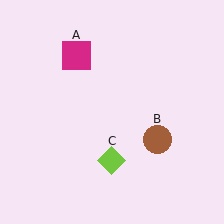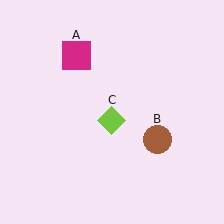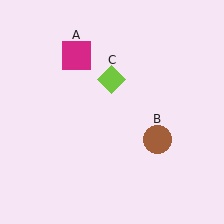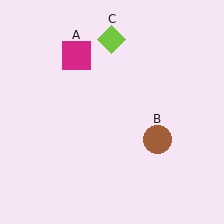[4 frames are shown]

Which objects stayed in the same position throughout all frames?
Magenta square (object A) and brown circle (object B) remained stationary.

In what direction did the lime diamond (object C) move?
The lime diamond (object C) moved up.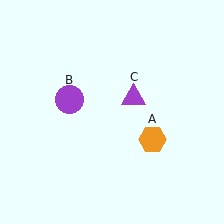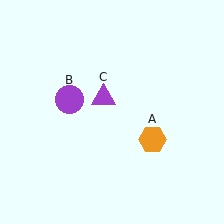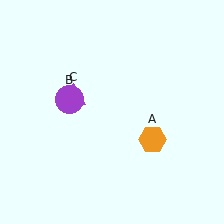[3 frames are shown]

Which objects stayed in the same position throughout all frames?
Orange hexagon (object A) and purple circle (object B) remained stationary.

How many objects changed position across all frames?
1 object changed position: purple triangle (object C).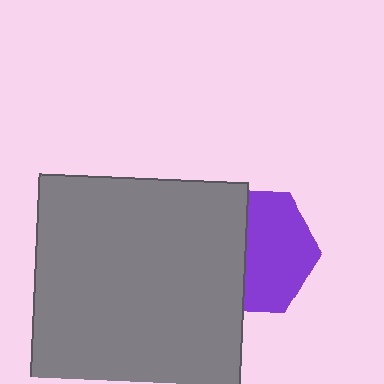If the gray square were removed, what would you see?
You would see the complete purple hexagon.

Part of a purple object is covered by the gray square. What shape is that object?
It is a hexagon.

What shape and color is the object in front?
The object in front is a gray square.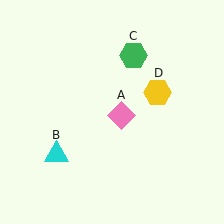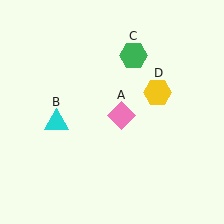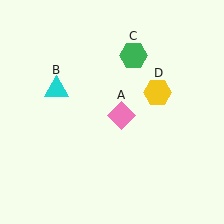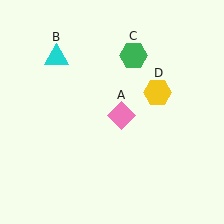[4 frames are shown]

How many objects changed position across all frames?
1 object changed position: cyan triangle (object B).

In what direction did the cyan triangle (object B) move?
The cyan triangle (object B) moved up.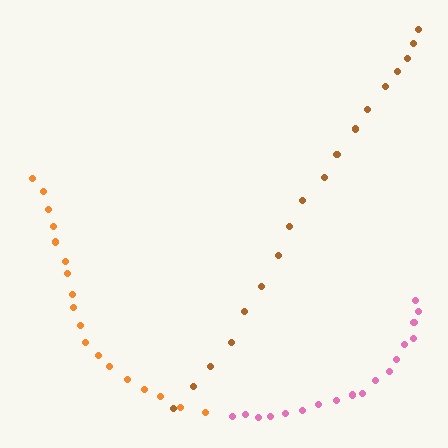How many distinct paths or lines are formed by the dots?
There are 3 distinct paths.